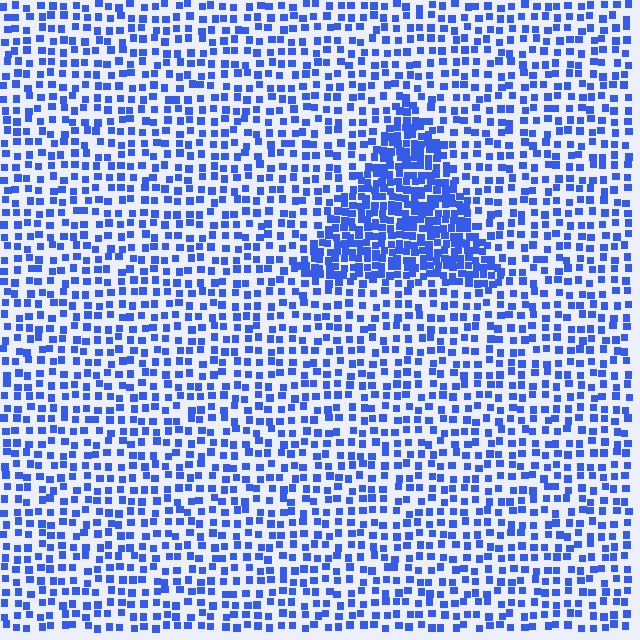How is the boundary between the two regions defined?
The boundary is defined by a change in element density (approximately 2.2x ratio). All elements are the same color, size, and shape.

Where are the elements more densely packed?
The elements are more densely packed inside the triangle boundary.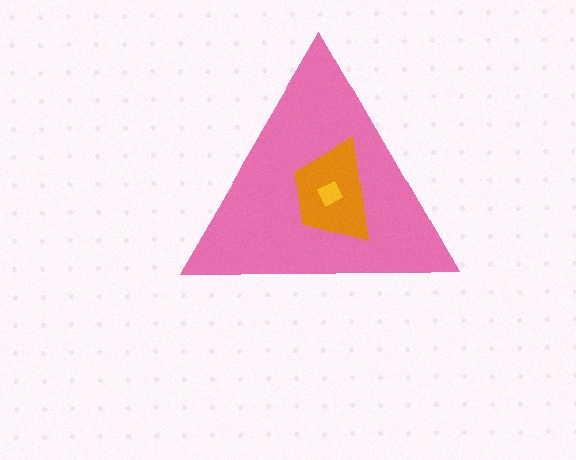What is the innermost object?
The yellow diamond.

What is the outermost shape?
The pink triangle.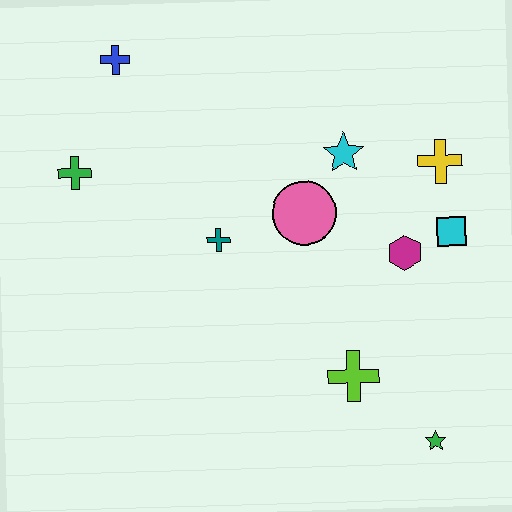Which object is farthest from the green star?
The blue cross is farthest from the green star.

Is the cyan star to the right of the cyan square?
No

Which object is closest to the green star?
The lime cross is closest to the green star.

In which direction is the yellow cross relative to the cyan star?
The yellow cross is to the right of the cyan star.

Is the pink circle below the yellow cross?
Yes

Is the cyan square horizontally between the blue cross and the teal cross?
No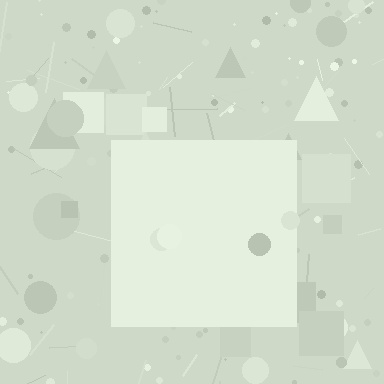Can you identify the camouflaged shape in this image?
The camouflaged shape is a square.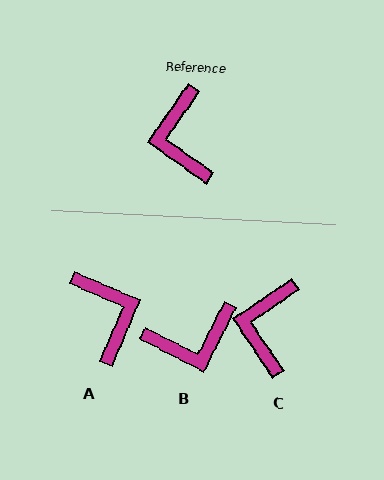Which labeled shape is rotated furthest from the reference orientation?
A, about 169 degrees away.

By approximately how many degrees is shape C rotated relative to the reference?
Approximately 21 degrees clockwise.